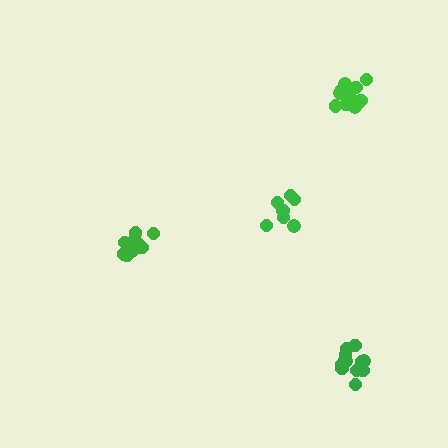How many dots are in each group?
Group 1: 7 dots, Group 2: 12 dots, Group 3: 13 dots, Group 4: 13 dots (45 total).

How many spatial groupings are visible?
There are 4 spatial groupings.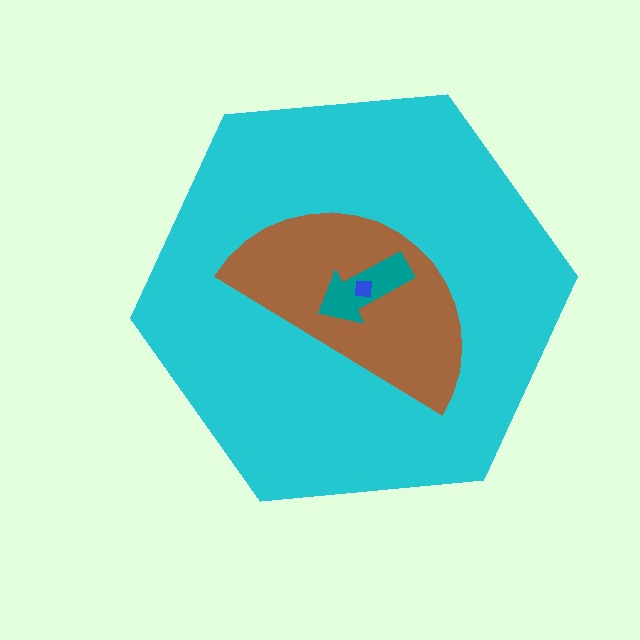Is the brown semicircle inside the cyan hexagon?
Yes.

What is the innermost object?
The blue square.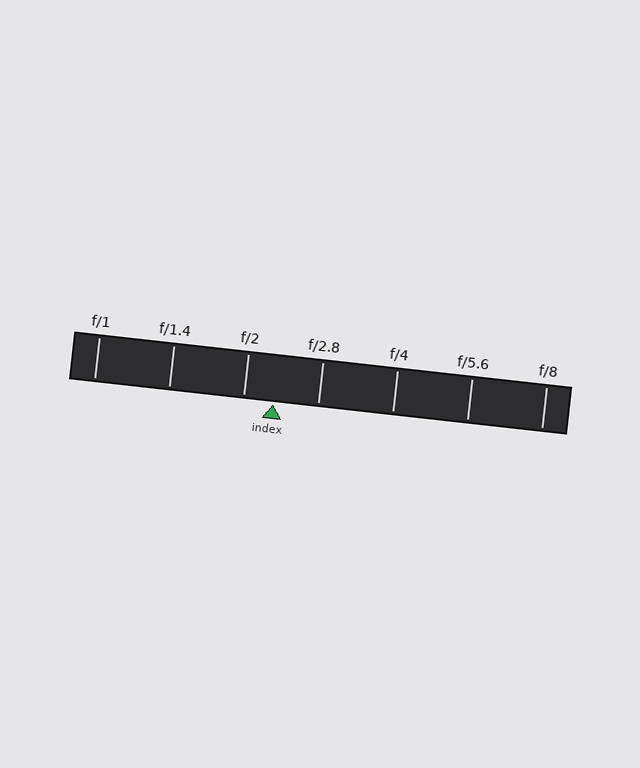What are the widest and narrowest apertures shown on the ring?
The widest aperture shown is f/1 and the narrowest is f/8.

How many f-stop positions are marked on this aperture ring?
There are 7 f-stop positions marked.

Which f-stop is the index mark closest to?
The index mark is closest to f/2.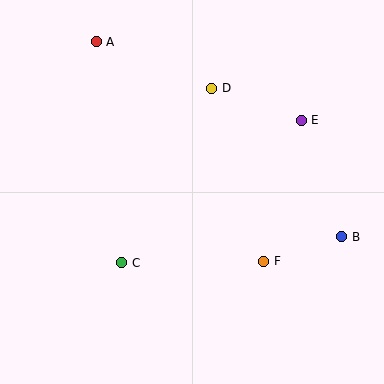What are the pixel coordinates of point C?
Point C is at (122, 263).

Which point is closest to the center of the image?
Point F at (264, 261) is closest to the center.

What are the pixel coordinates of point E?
Point E is at (301, 120).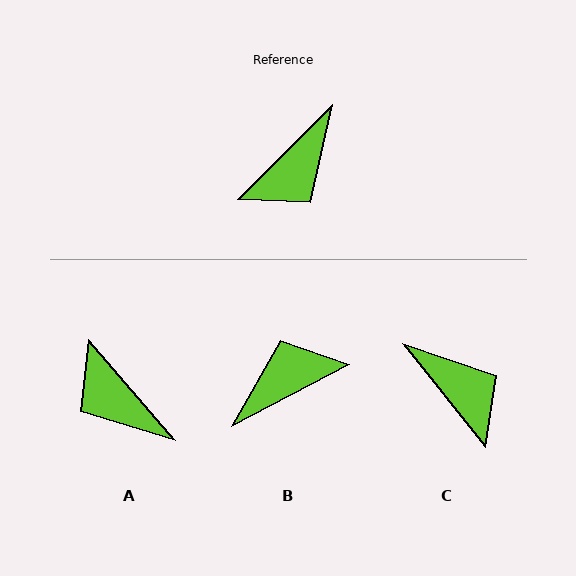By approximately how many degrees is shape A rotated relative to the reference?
Approximately 95 degrees clockwise.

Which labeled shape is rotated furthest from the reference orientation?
B, about 162 degrees away.